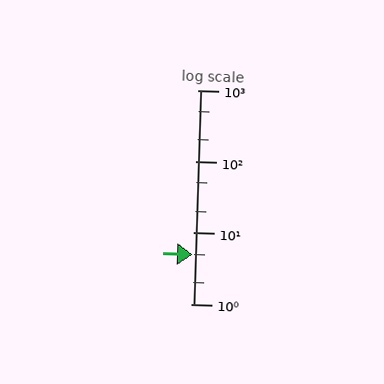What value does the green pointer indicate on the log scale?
The pointer indicates approximately 5.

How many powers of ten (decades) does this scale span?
The scale spans 3 decades, from 1 to 1000.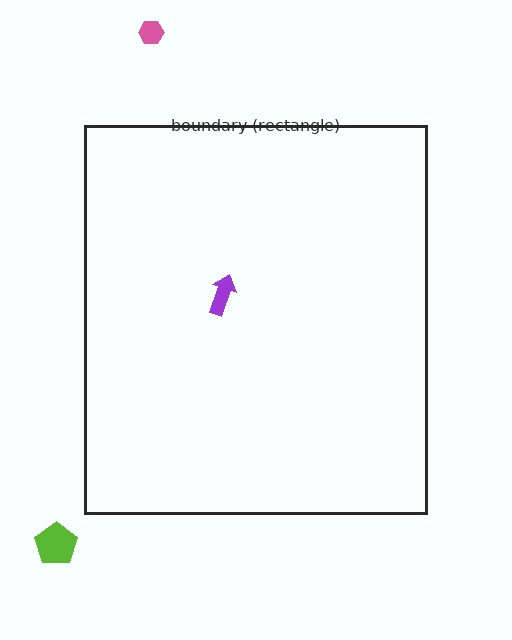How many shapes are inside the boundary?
1 inside, 2 outside.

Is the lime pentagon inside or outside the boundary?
Outside.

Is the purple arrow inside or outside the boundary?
Inside.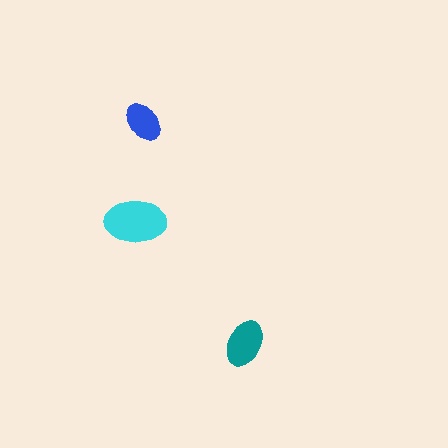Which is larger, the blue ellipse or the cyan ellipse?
The cyan one.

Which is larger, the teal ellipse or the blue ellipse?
The teal one.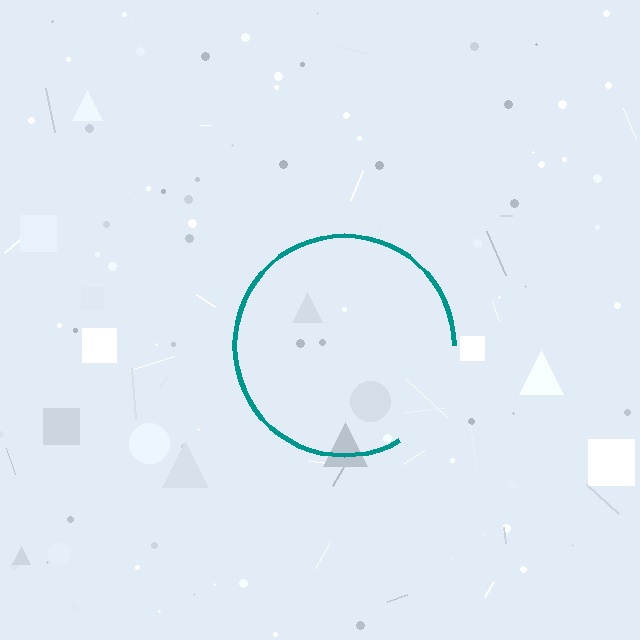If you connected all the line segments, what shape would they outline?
They would outline a circle.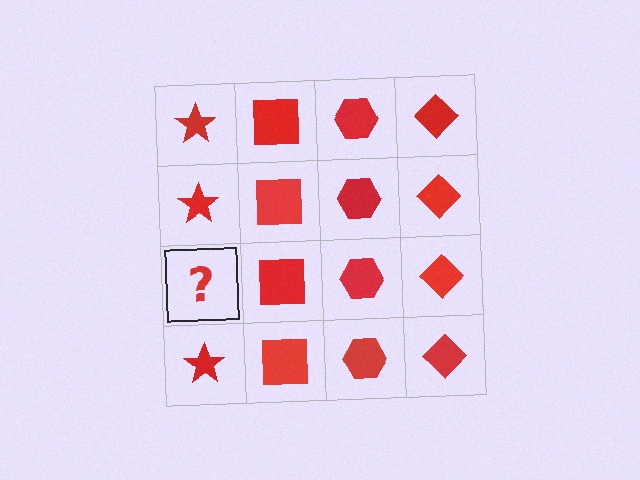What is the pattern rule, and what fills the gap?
The rule is that each column has a consistent shape. The gap should be filled with a red star.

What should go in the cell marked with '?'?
The missing cell should contain a red star.